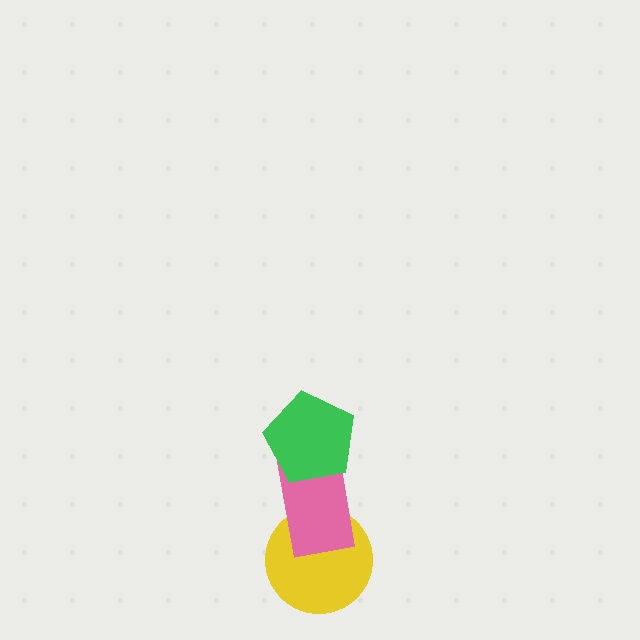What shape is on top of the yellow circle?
The pink rectangle is on top of the yellow circle.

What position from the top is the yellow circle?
The yellow circle is 3rd from the top.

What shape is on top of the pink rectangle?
The green pentagon is on top of the pink rectangle.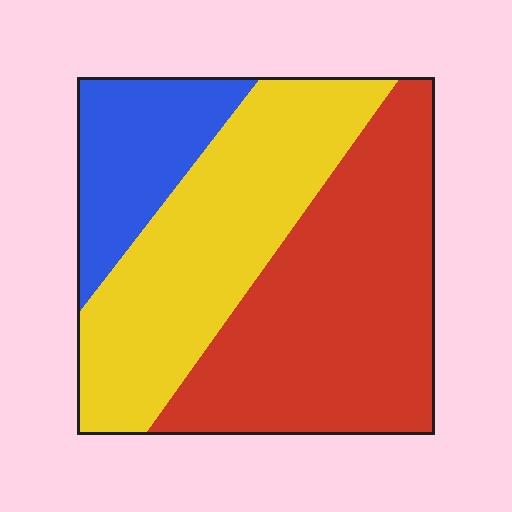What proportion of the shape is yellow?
Yellow takes up between a quarter and a half of the shape.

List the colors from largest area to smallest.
From largest to smallest: red, yellow, blue.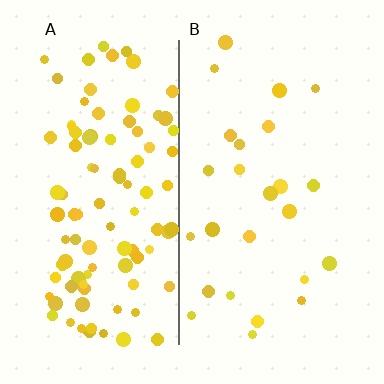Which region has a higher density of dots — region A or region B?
A (the left).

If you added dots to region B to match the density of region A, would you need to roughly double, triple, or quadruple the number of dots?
Approximately quadruple.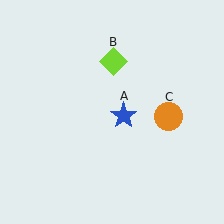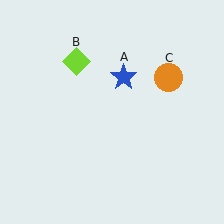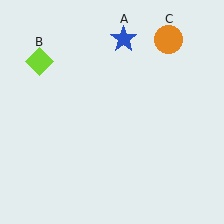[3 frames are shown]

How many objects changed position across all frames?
3 objects changed position: blue star (object A), lime diamond (object B), orange circle (object C).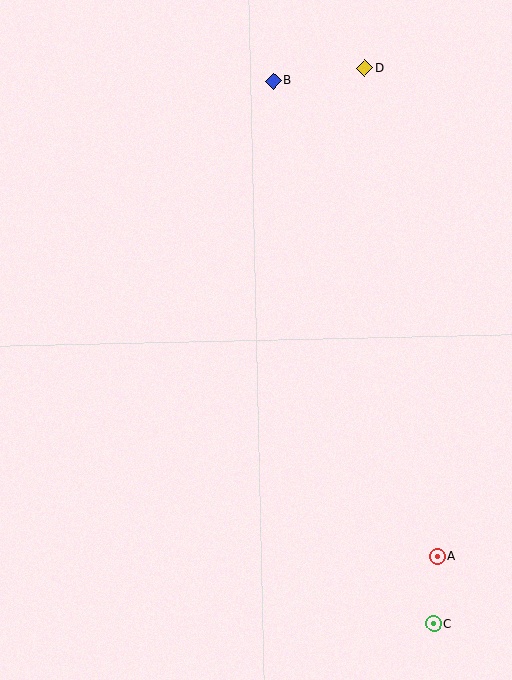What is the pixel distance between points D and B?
The distance between D and B is 92 pixels.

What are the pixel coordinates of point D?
Point D is at (365, 68).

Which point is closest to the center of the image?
Point B at (274, 81) is closest to the center.